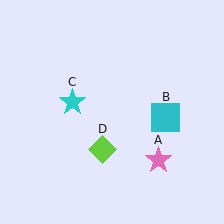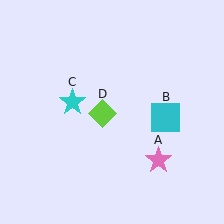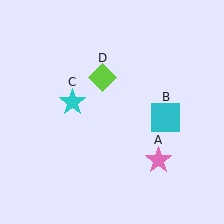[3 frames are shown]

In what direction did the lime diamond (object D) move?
The lime diamond (object D) moved up.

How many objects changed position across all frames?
1 object changed position: lime diamond (object D).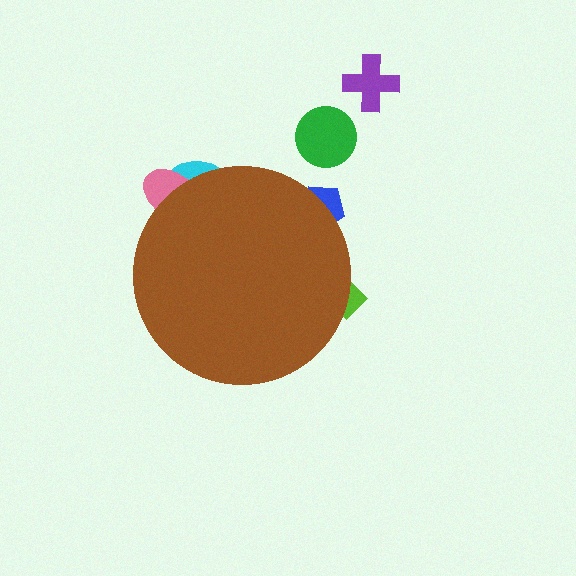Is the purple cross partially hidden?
No, the purple cross is fully visible.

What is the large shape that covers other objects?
A brown circle.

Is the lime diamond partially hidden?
Yes, the lime diamond is partially hidden behind the brown circle.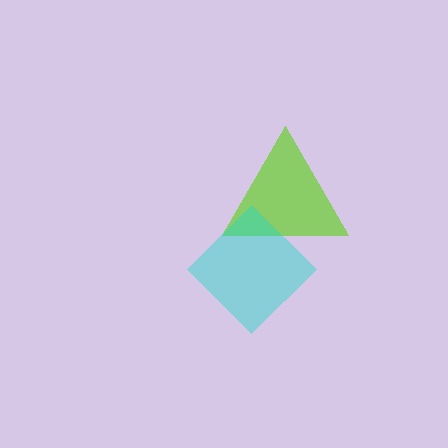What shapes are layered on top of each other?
The layered shapes are: a lime triangle, a cyan diamond.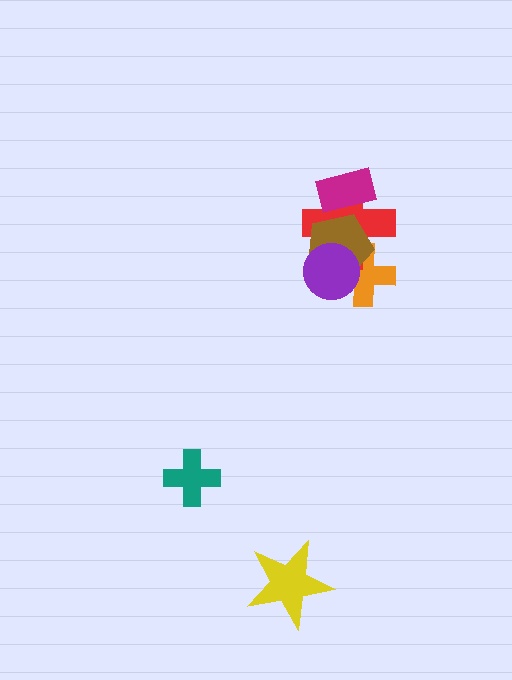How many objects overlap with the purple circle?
3 objects overlap with the purple circle.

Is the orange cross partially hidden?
Yes, it is partially covered by another shape.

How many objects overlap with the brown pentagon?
3 objects overlap with the brown pentagon.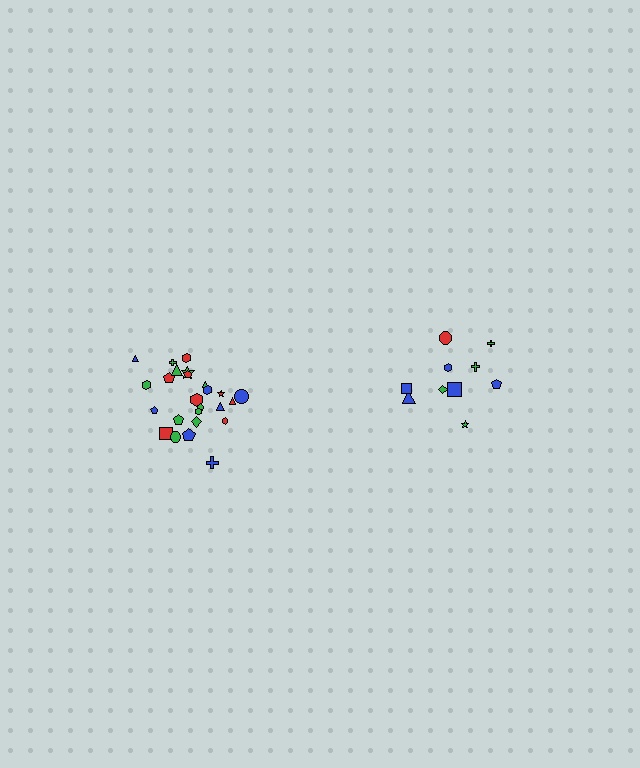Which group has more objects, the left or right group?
The left group.